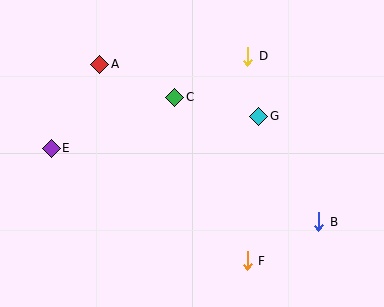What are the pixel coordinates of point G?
Point G is at (259, 116).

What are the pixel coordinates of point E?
Point E is at (51, 148).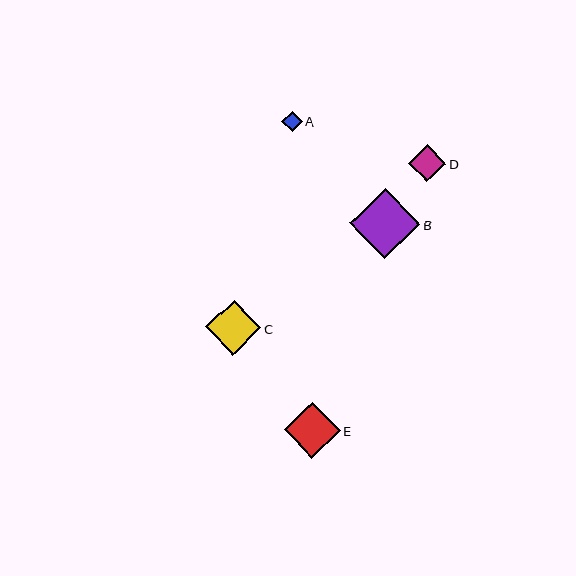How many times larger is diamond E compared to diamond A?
Diamond E is approximately 2.7 times the size of diamond A.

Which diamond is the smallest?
Diamond A is the smallest with a size of approximately 20 pixels.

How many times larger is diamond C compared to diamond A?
Diamond C is approximately 2.7 times the size of diamond A.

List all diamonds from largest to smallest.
From largest to smallest: B, E, C, D, A.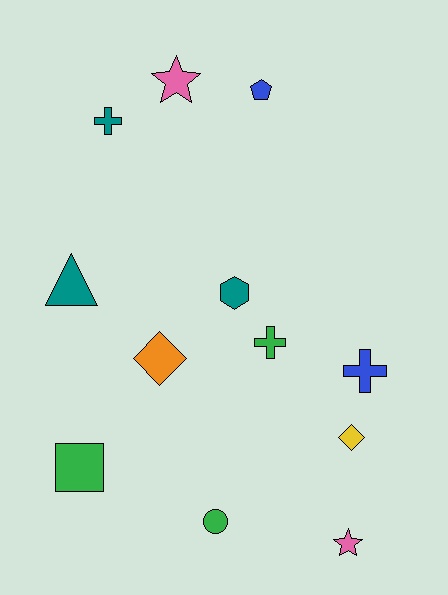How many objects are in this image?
There are 12 objects.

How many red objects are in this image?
There are no red objects.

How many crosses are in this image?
There are 3 crosses.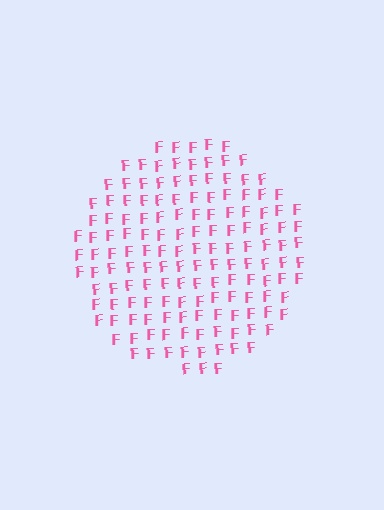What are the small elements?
The small elements are letter F's.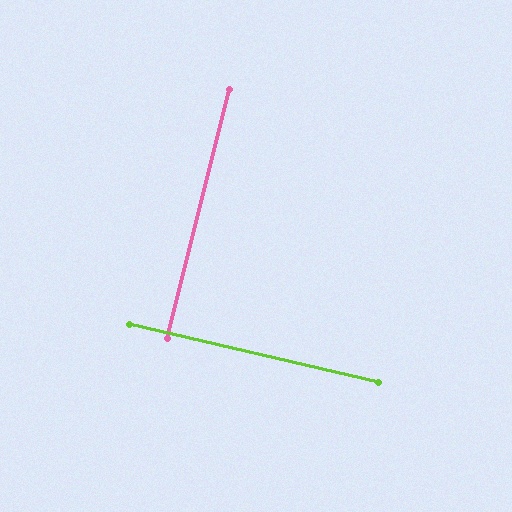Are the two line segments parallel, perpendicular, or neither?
Perpendicular — they meet at approximately 89°.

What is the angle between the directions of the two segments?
Approximately 89 degrees.